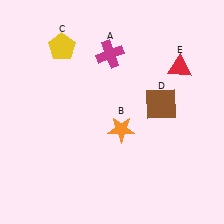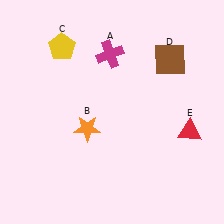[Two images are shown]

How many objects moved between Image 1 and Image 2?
3 objects moved between the two images.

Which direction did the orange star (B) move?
The orange star (B) moved left.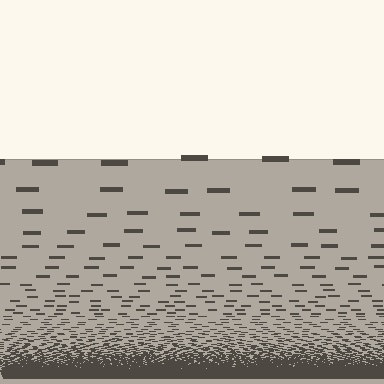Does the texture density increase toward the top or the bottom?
Density increases toward the bottom.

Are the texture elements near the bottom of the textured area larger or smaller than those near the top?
Smaller. The gradient is inverted — elements near the bottom are smaller and denser.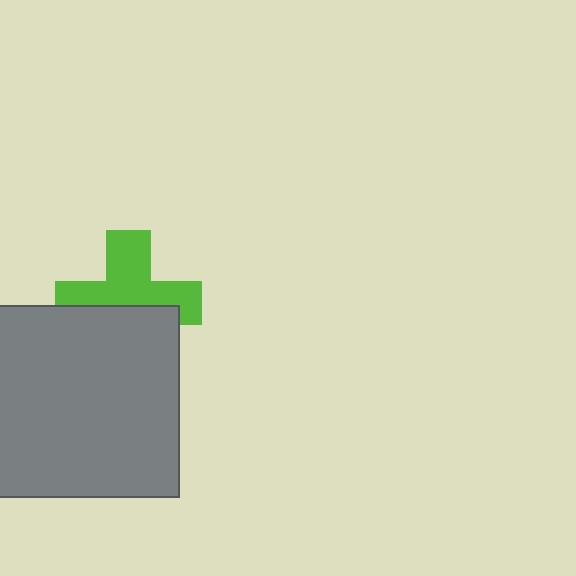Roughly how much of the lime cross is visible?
About half of it is visible (roughly 57%).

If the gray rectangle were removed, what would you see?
You would see the complete lime cross.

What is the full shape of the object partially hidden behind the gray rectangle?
The partially hidden object is a lime cross.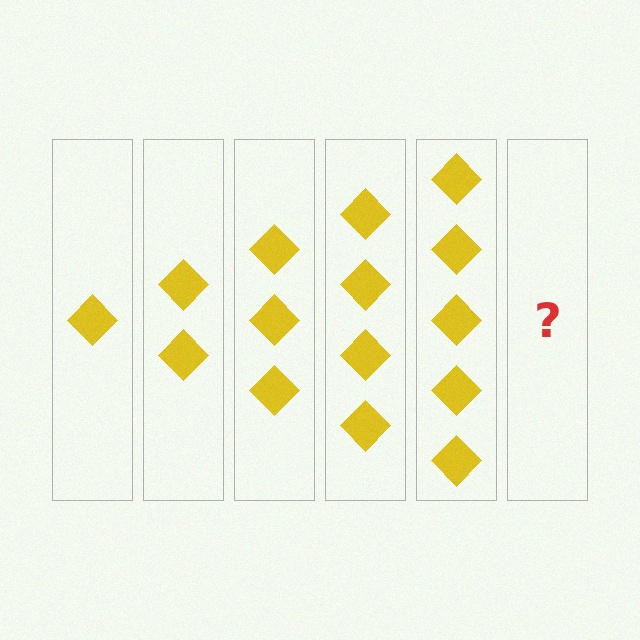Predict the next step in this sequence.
The next step is 6 diamonds.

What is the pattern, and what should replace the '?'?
The pattern is that each step adds one more diamond. The '?' should be 6 diamonds.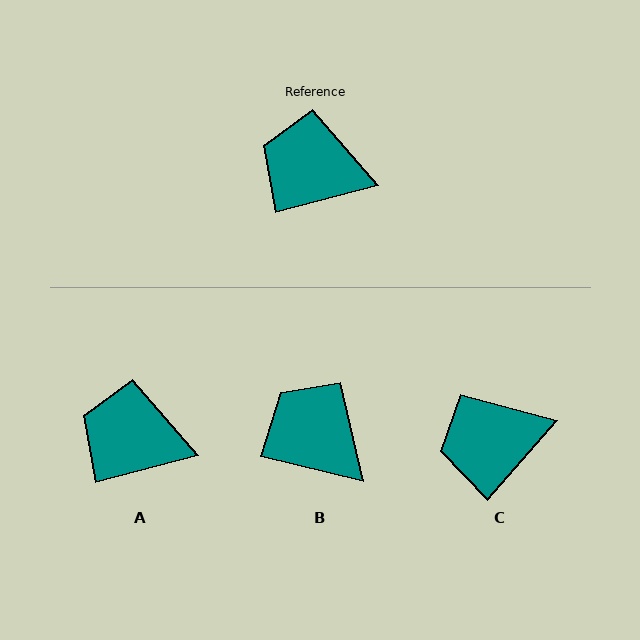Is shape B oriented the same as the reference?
No, it is off by about 28 degrees.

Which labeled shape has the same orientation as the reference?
A.